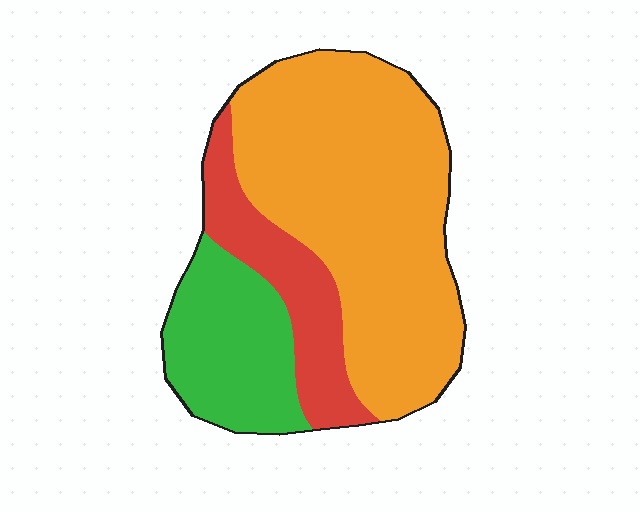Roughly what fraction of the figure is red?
Red covers roughly 20% of the figure.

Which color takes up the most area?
Orange, at roughly 60%.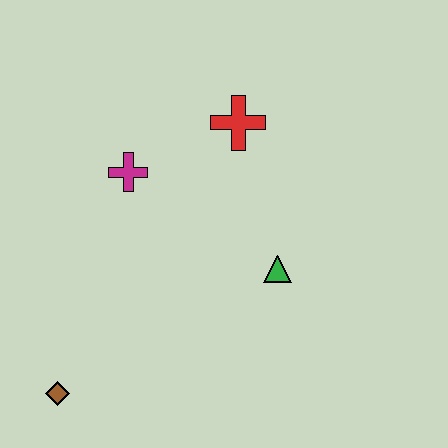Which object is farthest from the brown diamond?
The red cross is farthest from the brown diamond.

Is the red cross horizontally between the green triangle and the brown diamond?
Yes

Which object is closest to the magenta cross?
The red cross is closest to the magenta cross.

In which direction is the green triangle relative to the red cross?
The green triangle is below the red cross.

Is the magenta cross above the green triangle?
Yes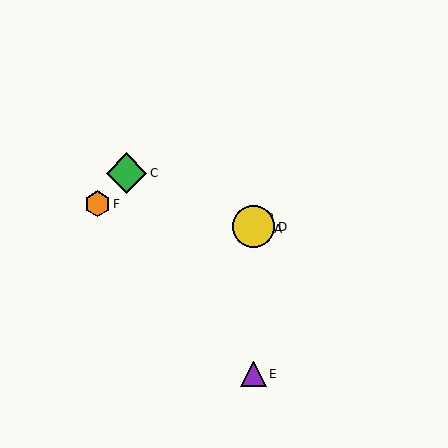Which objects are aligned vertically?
Objects A, B, D, E are aligned vertically.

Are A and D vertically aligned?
Yes, both are at x≈253.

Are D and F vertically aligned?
No, D is at x≈253 and F is at x≈97.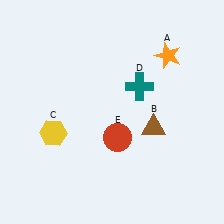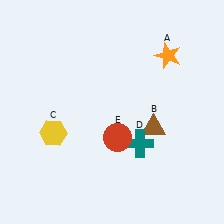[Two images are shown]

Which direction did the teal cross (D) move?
The teal cross (D) moved down.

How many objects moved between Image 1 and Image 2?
1 object moved between the two images.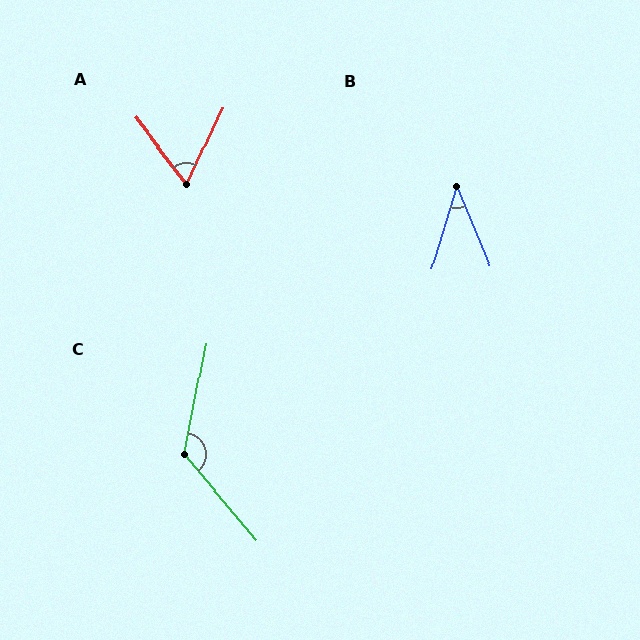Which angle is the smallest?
B, at approximately 39 degrees.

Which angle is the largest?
C, at approximately 129 degrees.